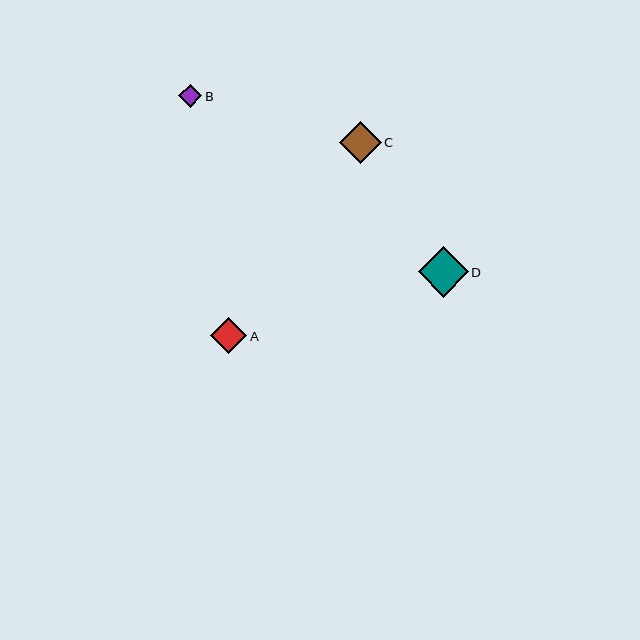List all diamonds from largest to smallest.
From largest to smallest: D, C, A, B.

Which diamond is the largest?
Diamond D is the largest with a size of approximately 50 pixels.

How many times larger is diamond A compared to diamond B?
Diamond A is approximately 1.6 times the size of diamond B.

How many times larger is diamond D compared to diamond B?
Diamond D is approximately 2.2 times the size of diamond B.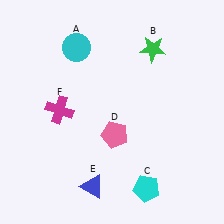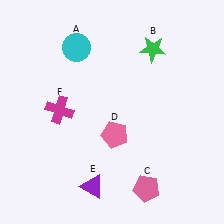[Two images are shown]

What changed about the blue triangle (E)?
In Image 1, E is blue. In Image 2, it changed to purple.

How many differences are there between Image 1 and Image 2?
There are 2 differences between the two images.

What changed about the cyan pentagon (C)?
In Image 1, C is cyan. In Image 2, it changed to pink.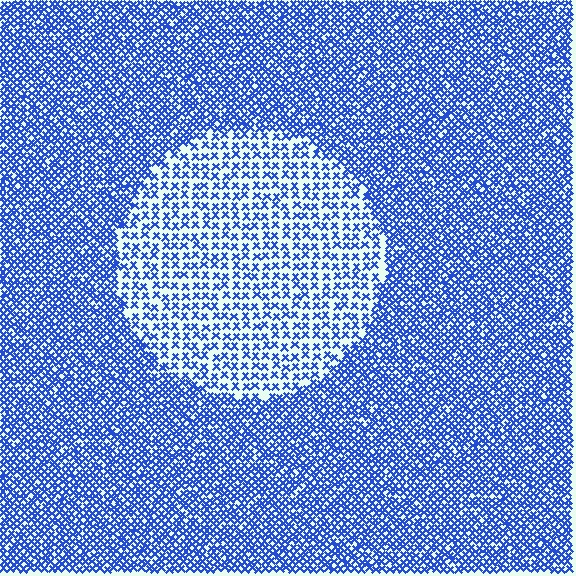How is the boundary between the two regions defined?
The boundary is defined by a change in element density (approximately 2.1x ratio). All elements are the same color, size, and shape.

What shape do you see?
I see a circle.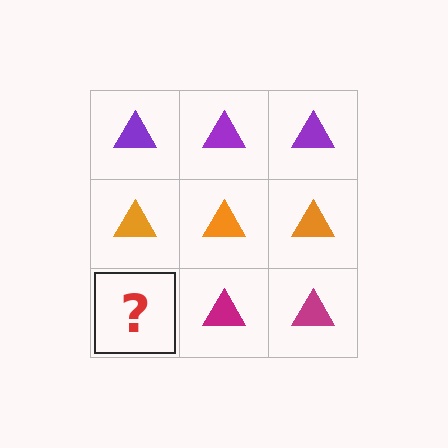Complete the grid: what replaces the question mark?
The question mark should be replaced with a magenta triangle.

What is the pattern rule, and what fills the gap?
The rule is that each row has a consistent color. The gap should be filled with a magenta triangle.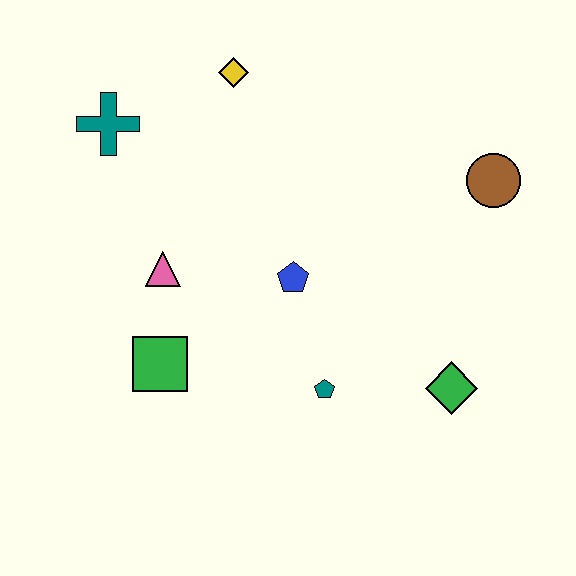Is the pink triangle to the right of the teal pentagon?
No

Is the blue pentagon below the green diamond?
No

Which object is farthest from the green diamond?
The teal cross is farthest from the green diamond.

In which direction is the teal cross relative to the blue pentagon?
The teal cross is to the left of the blue pentagon.